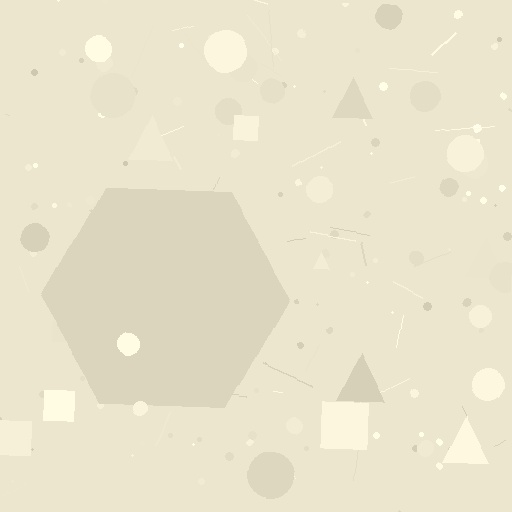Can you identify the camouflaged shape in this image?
The camouflaged shape is a hexagon.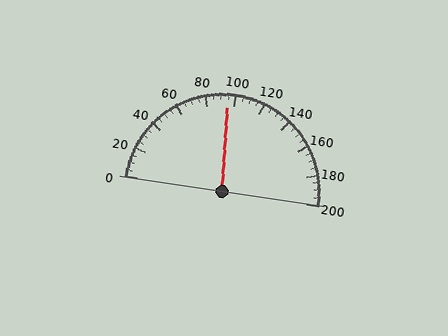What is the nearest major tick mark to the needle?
The nearest major tick mark is 100.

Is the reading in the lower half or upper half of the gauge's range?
The reading is in the lower half of the range (0 to 200).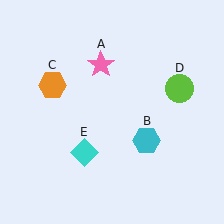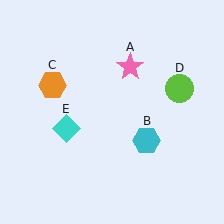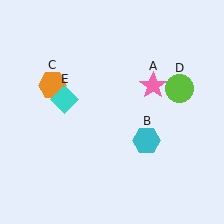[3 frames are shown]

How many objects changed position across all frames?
2 objects changed position: pink star (object A), cyan diamond (object E).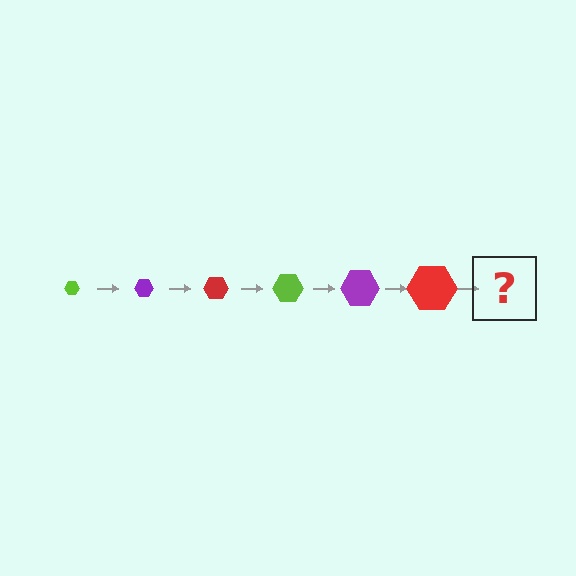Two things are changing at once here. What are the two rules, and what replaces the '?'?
The two rules are that the hexagon grows larger each step and the color cycles through lime, purple, and red. The '?' should be a lime hexagon, larger than the previous one.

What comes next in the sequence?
The next element should be a lime hexagon, larger than the previous one.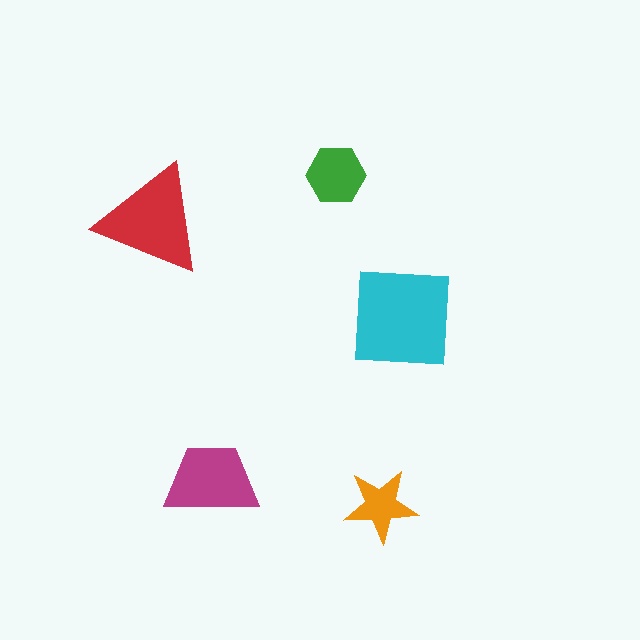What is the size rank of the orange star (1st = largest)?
5th.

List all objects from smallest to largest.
The orange star, the green hexagon, the magenta trapezoid, the red triangle, the cyan square.